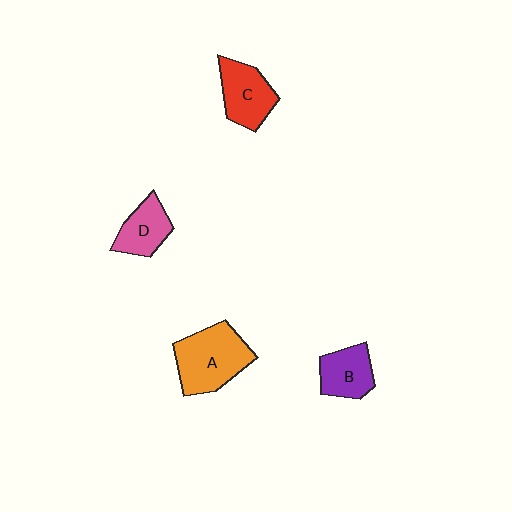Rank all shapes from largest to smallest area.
From largest to smallest: A (orange), C (red), B (purple), D (pink).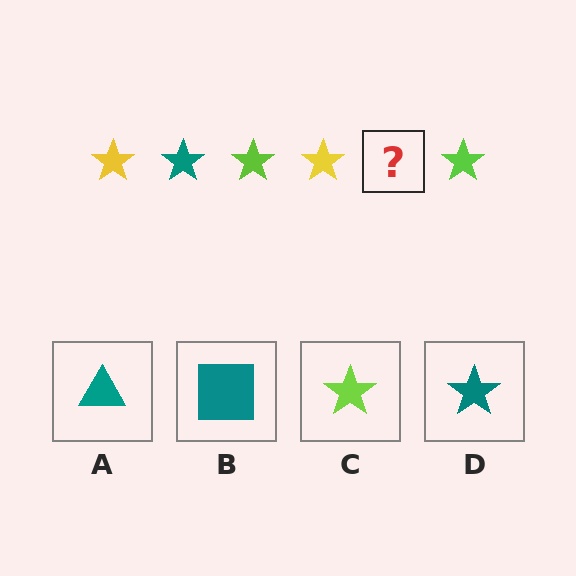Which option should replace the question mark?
Option D.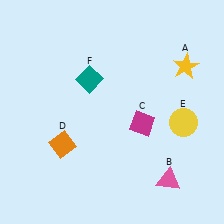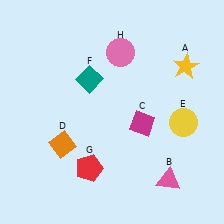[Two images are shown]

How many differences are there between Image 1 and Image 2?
There are 2 differences between the two images.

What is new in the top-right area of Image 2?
A pink circle (H) was added in the top-right area of Image 2.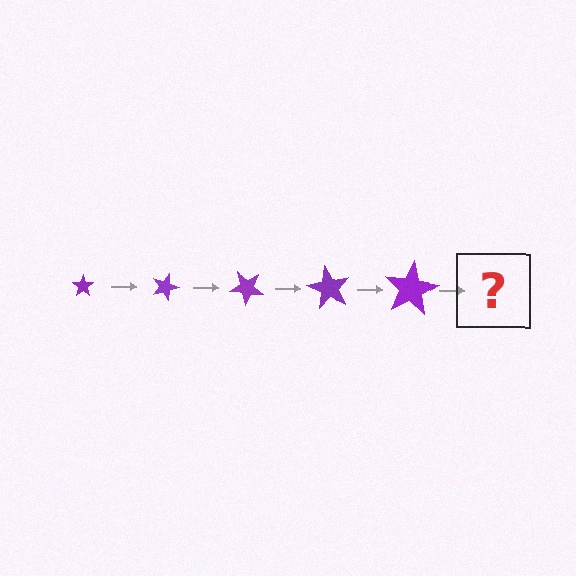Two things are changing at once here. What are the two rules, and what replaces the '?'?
The two rules are that the star grows larger each step and it rotates 20 degrees each step. The '?' should be a star, larger than the previous one and rotated 100 degrees from the start.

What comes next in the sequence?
The next element should be a star, larger than the previous one and rotated 100 degrees from the start.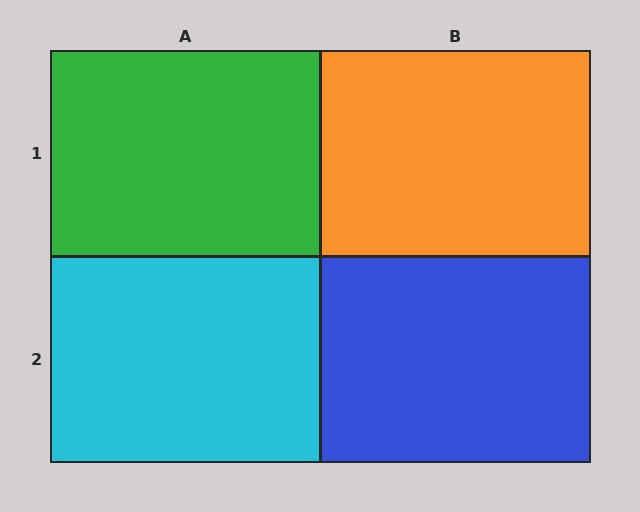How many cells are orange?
1 cell is orange.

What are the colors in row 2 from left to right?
Cyan, blue.